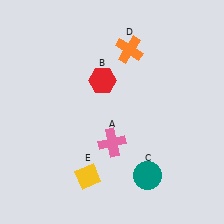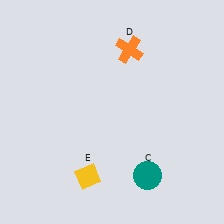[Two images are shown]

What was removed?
The red hexagon (B), the pink cross (A) were removed in Image 2.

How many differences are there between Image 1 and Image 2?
There are 2 differences between the two images.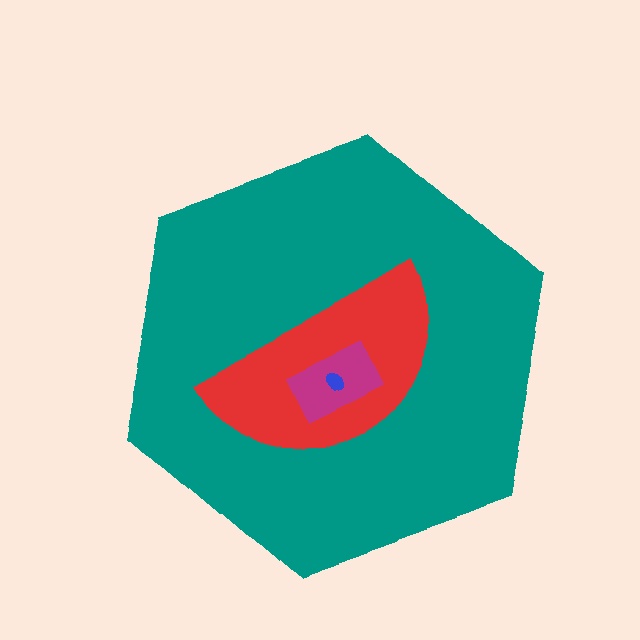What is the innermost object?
The blue ellipse.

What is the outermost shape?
The teal hexagon.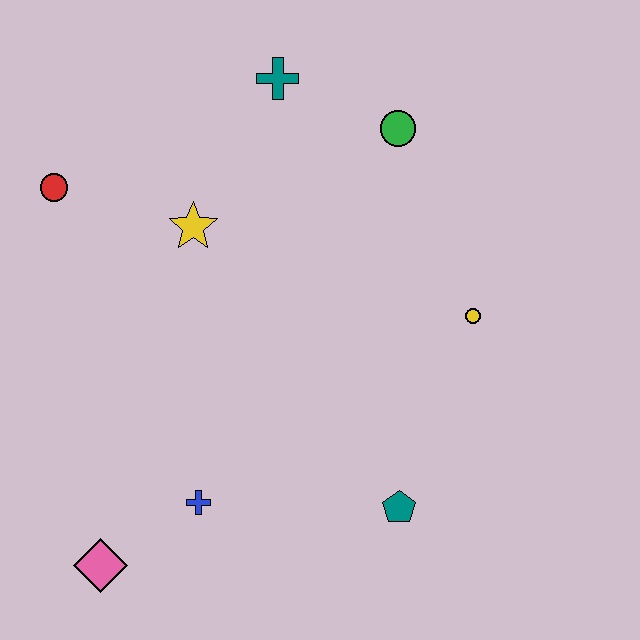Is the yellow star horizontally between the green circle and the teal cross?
No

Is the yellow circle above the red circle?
No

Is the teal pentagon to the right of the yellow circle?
No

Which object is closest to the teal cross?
The green circle is closest to the teal cross.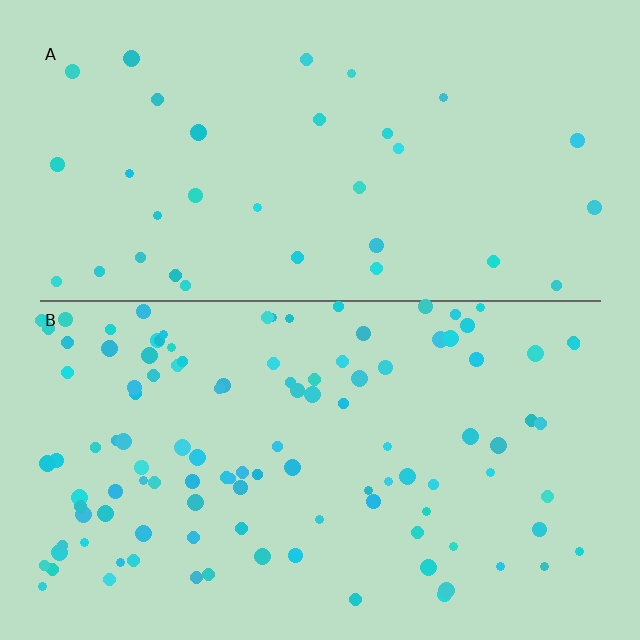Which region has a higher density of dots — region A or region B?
B (the bottom).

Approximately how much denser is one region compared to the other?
Approximately 3.4× — region B over region A.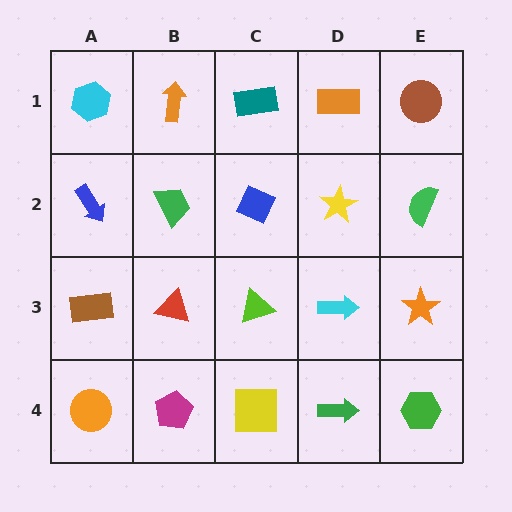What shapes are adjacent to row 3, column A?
A blue arrow (row 2, column A), an orange circle (row 4, column A), a red triangle (row 3, column B).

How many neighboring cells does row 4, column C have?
3.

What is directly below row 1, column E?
A green semicircle.